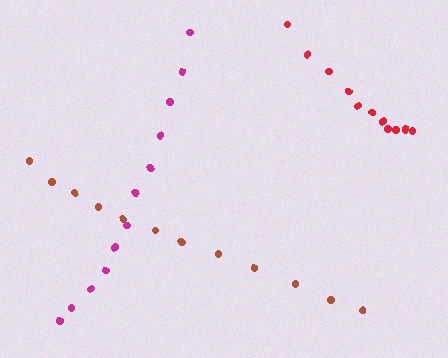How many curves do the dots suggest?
There are 3 distinct paths.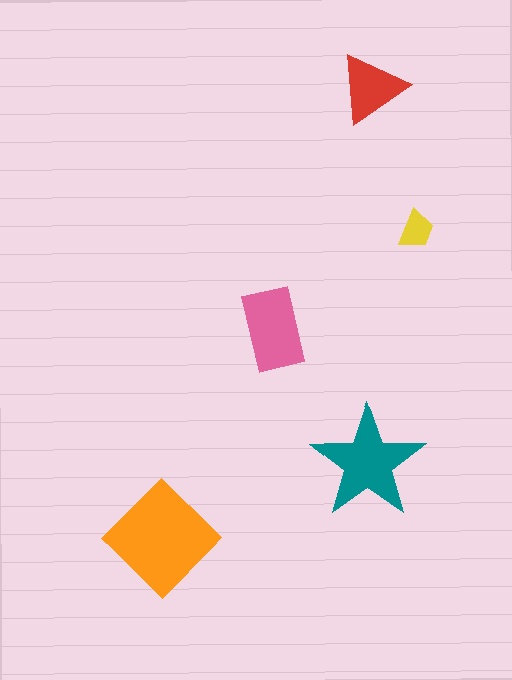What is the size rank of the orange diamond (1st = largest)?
1st.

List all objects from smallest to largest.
The yellow trapezoid, the red triangle, the pink rectangle, the teal star, the orange diamond.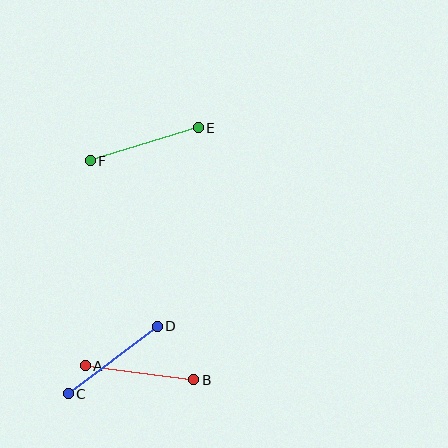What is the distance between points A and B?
The distance is approximately 110 pixels.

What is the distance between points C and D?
The distance is approximately 112 pixels.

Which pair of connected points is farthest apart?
Points E and F are farthest apart.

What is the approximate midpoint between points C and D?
The midpoint is at approximately (113, 360) pixels.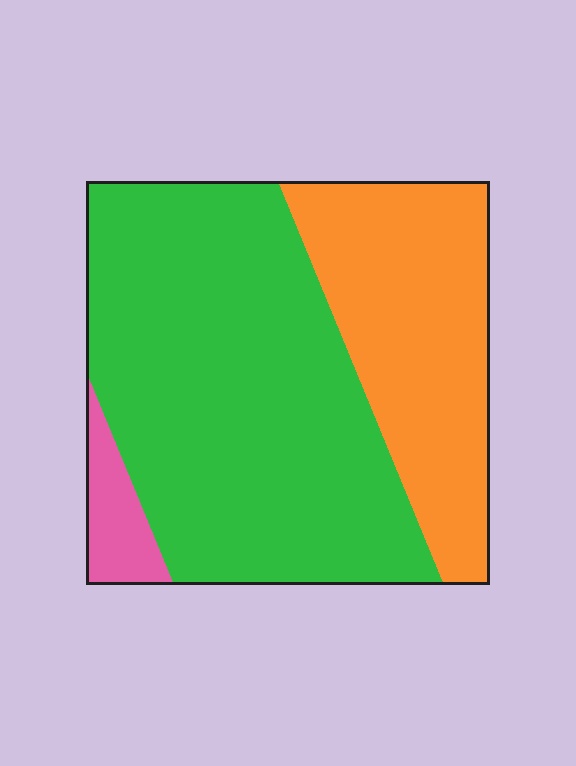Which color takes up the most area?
Green, at roughly 60%.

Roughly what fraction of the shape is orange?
Orange takes up about one third (1/3) of the shape.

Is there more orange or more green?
Green.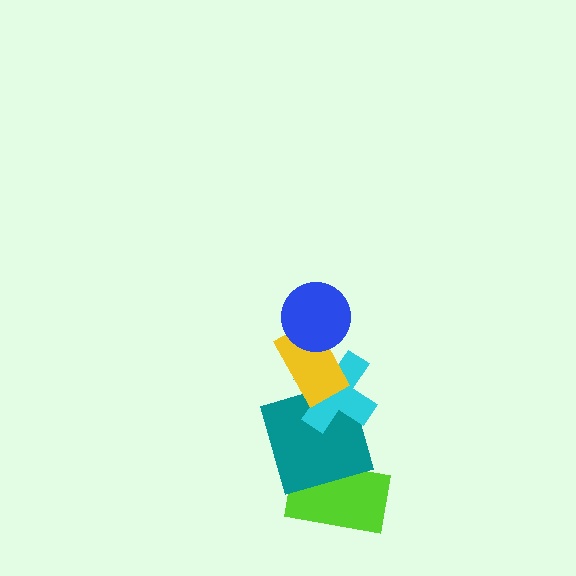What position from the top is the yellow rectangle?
The yellow rectangle is 2nd from the top.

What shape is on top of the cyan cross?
The yellow rectangle is on top of the cyan cross.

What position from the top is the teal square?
The teal square is 4th from the top.